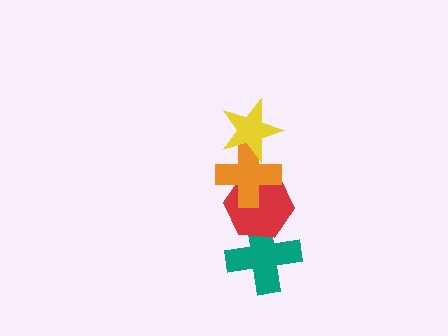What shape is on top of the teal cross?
The red hexagon is on top of the teal cross.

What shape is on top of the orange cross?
The yellow star is on top of the orange cross.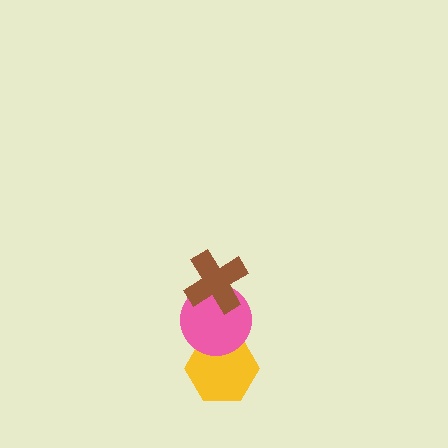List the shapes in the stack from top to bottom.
From top to bottom: the brown cross, the pink circle, the yellow hexagon.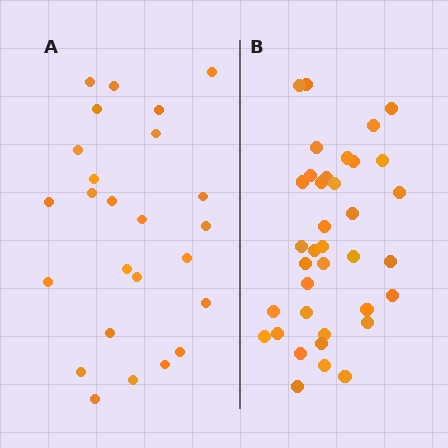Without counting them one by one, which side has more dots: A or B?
Region B (the right region) has more dots.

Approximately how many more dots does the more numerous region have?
Region B has roughly 12 or so more dots than region A.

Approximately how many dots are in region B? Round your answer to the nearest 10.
About 40 dots. (The exact count is 37, which rounds to 40.)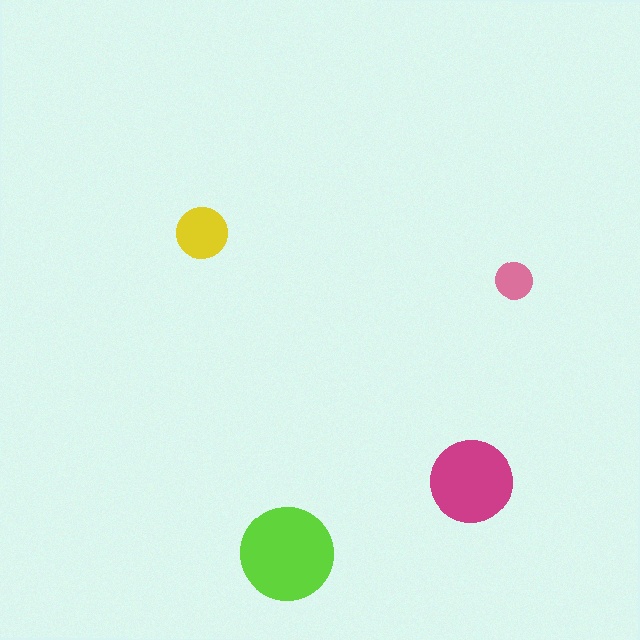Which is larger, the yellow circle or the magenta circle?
The magenta one.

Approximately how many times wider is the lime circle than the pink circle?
About 2.5 times wider.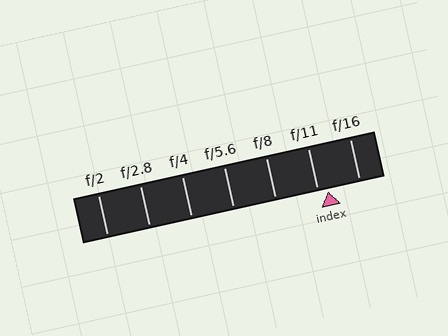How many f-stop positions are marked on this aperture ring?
There are 7 f-stop positions marked.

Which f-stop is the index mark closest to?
The index mark is closest to f/11.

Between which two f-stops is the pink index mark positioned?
The index mark is between f/11 and f/16.